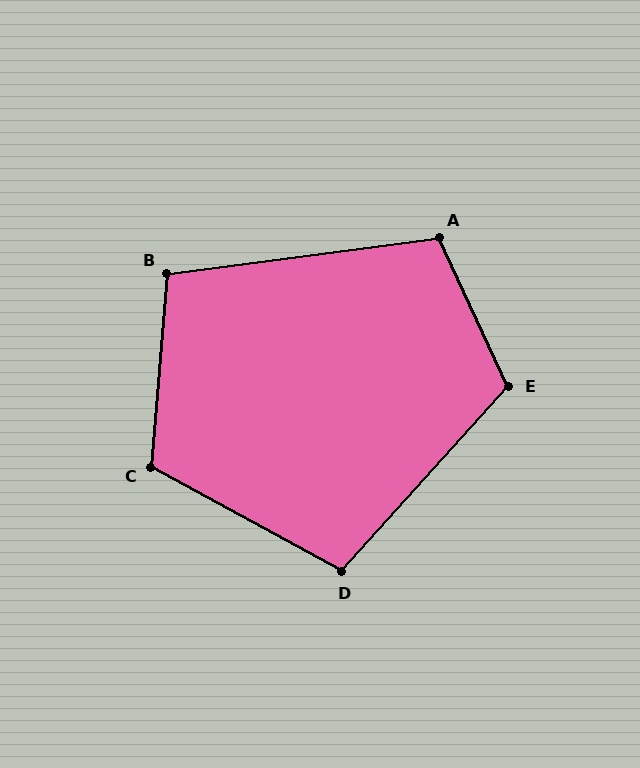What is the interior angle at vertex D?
Approximately 103 degrees (obtuse).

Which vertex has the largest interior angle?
C, at approximately 114 degrees.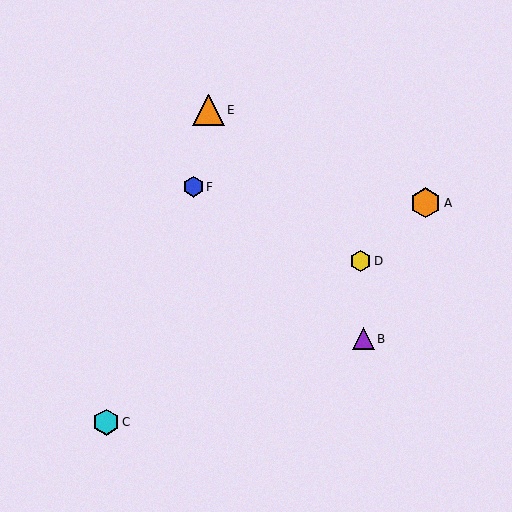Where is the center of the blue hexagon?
The center of the blue hexagon is at (193, 187).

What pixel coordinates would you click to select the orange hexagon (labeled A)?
Click at (426, 203) to select the orange hexagon A.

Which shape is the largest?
The orange triangle (labeled E) is the largest.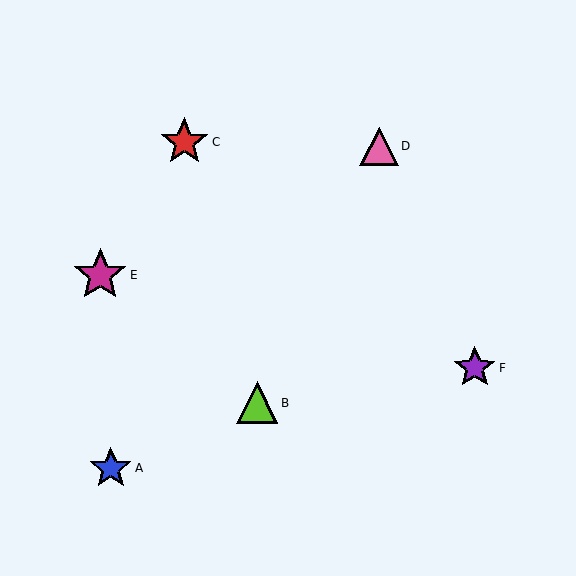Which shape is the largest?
The magenta star (labeled E) is the largest.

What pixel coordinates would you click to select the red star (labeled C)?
Click at (184, 142) to select the red star C.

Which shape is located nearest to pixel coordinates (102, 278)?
The magenta star (labeled E) at (100, 275) is nearest to that location.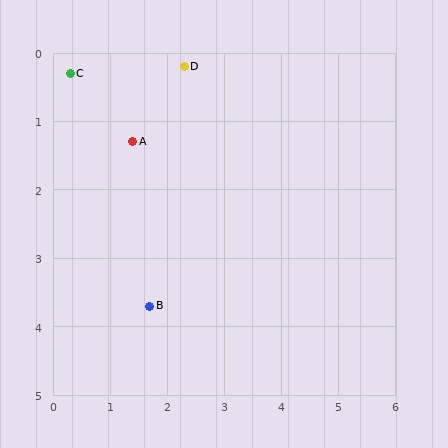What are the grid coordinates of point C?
Point C is at approximately (0.3, 0.3).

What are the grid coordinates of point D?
Point D is at approximately (2.3, 0.2).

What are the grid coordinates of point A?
Point A is at approximately (1.4, 1.3).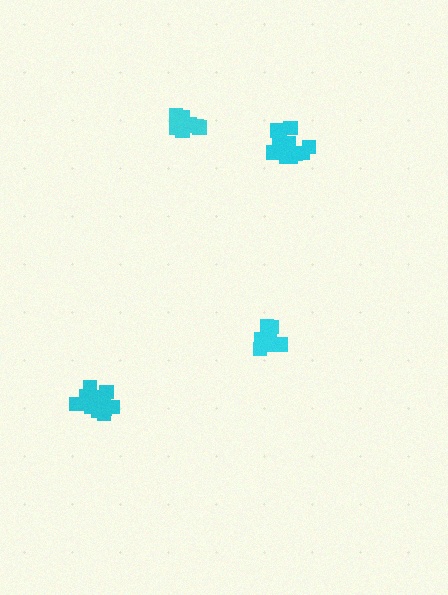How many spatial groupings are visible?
There are 4 spatial groupings.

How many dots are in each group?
Group 1: 11 dots, Group 2: 9 dots, Group 3: 12 dots, Group 4: 8 dots (40 total).